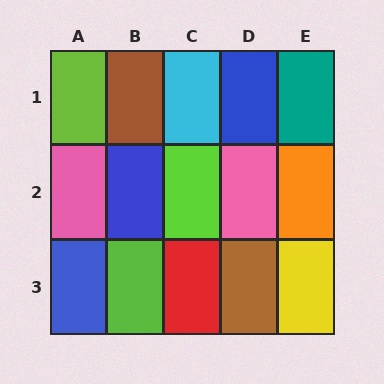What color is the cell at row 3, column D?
Brown.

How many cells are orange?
1 cell is orange.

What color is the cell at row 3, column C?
Red.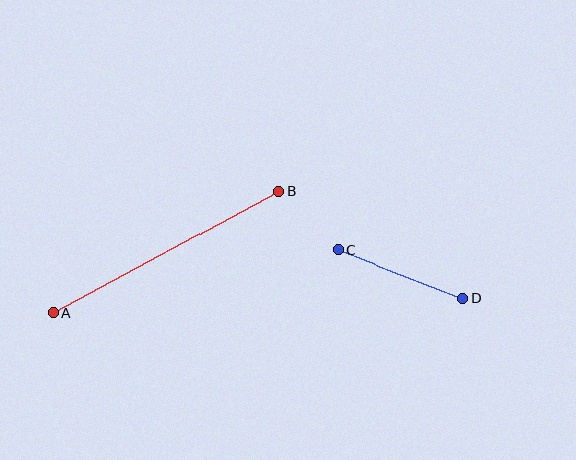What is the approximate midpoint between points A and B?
The midpoint is at approximately (166, 252) pixels.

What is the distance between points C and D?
The distance is approximately 133 pixels.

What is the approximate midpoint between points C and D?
The midpoint is at approximately (400, 274) pixels.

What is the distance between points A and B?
The distance is approximately 257 pixels.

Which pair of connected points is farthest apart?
Points A and B are farthest apart.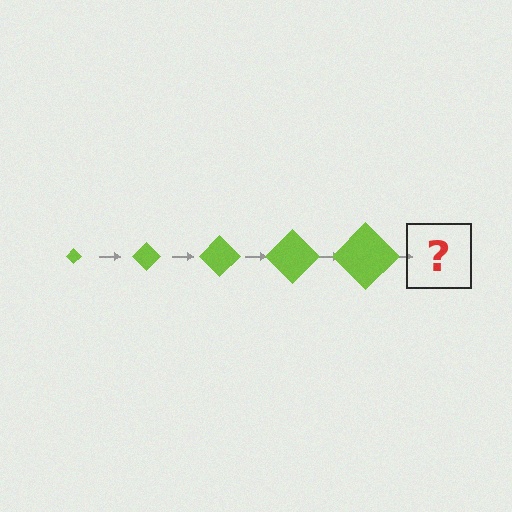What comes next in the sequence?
The next element should be a lime diamond, larger than the previous one.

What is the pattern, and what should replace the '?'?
The pattern is that the diamond gets progressively larger each step. The '?' should be a lime diamond, larger than the previous one.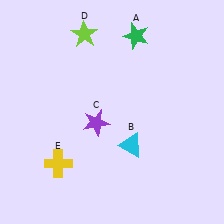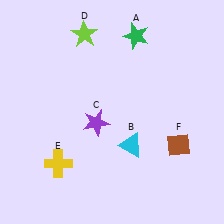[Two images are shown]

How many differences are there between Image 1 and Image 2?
There is 1 difference between the two images.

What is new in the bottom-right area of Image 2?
A brown diamond (F) was added in the bottom-right area of Image 2.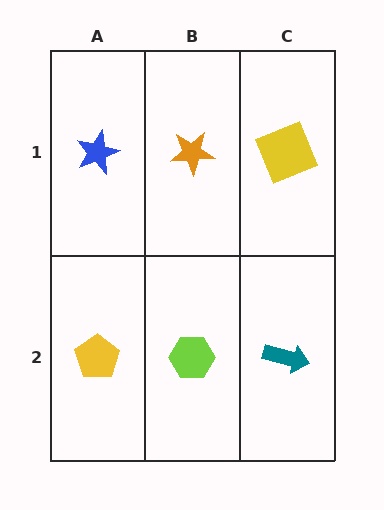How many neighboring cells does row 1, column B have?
3.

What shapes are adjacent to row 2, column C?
A yellow square (row 1, column C), a lime hexagon (row 2, column B).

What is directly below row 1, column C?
A teal arrow.